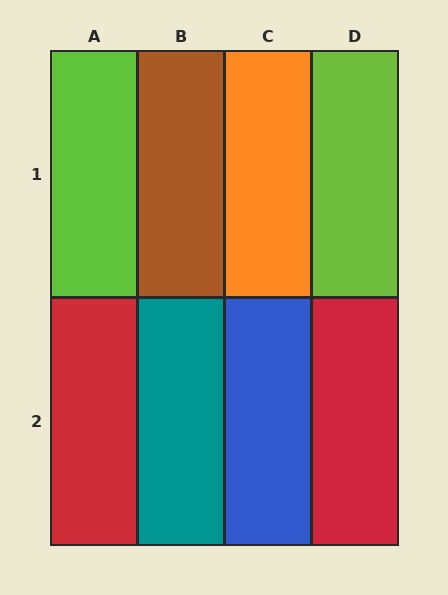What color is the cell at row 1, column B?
Brown.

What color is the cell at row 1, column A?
Lime.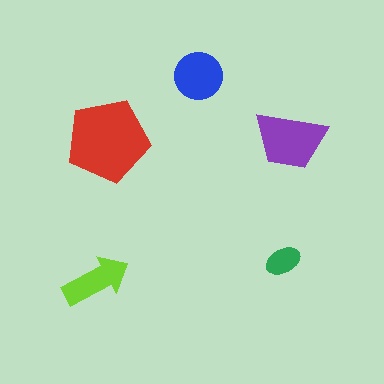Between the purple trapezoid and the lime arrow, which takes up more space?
The purple trapezoid.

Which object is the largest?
The red pentagon.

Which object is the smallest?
The green ellipse.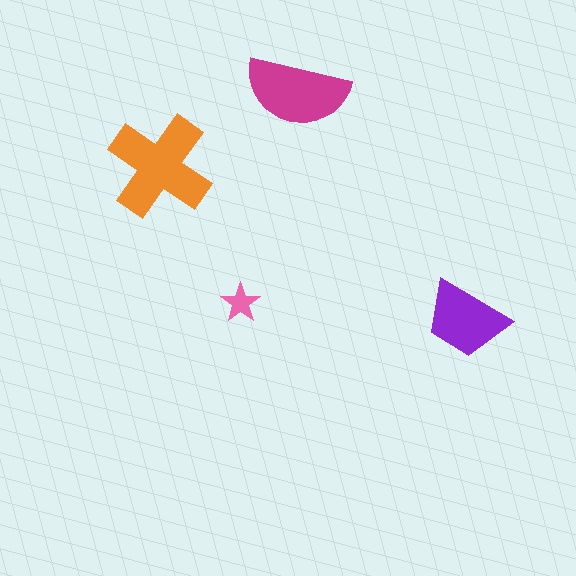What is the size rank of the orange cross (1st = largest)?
1st.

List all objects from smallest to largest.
The pink star, the purple trapezoid, the magenta semicircle, the orange cross.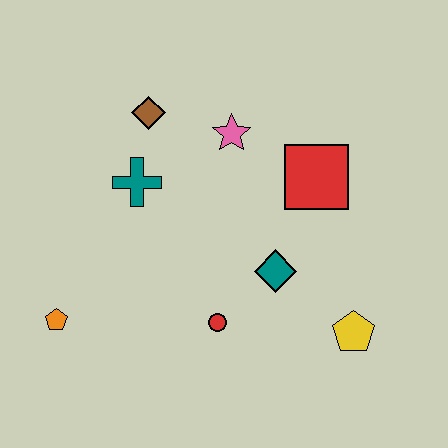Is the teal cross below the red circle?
No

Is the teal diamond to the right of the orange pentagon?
Yes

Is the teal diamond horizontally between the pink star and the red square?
Yes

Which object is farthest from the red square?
The orange pentagon is farthest from the red square.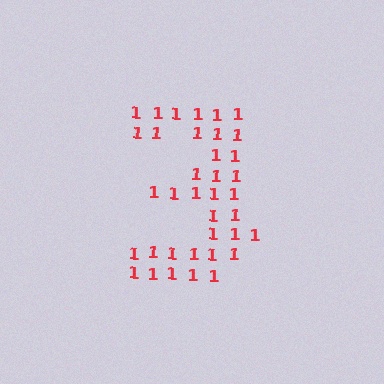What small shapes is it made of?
It is made of small digit 1's.